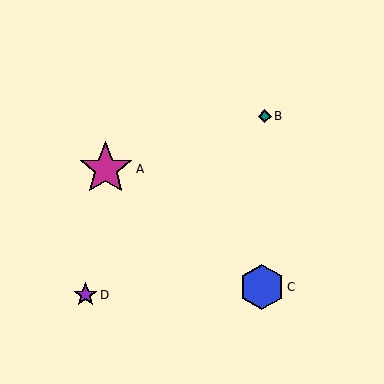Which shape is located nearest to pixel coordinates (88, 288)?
The purple star (labeled D) at (85, 295) is nearest to that location.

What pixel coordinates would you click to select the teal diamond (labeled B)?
Click at (265, 116) to select the teal diamond B.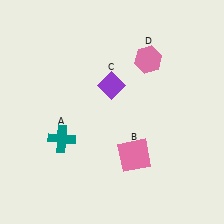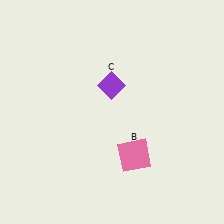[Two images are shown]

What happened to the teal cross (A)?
The teal cross (A) was removed in Image 2. It was in the bottom-left area of Image 1.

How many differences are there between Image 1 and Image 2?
There are 2 differences between the two images.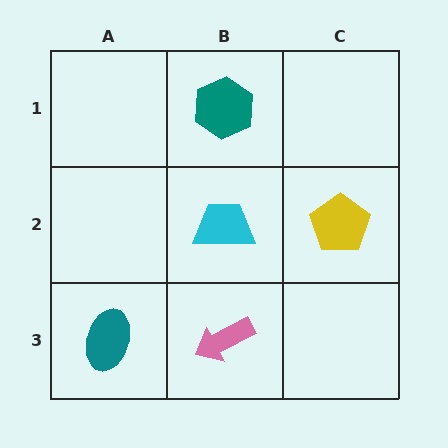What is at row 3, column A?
A teal ellipse.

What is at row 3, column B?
A pink arrow.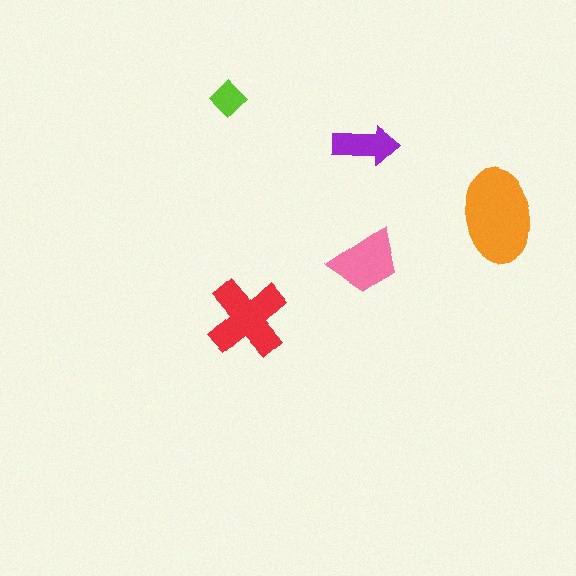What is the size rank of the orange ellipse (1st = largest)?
1st.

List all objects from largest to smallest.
The orange ellipse, the red cross, the pink trapezoid, the purple arrow, the lime diamond.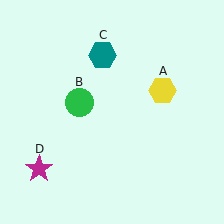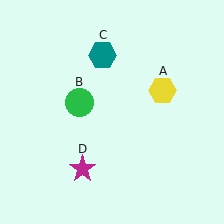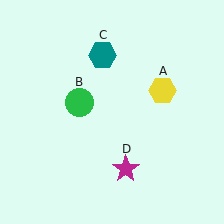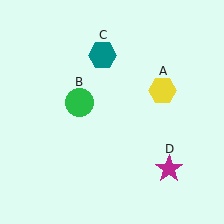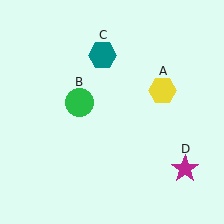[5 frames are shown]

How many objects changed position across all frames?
1 object changed position: magenta star (object D).